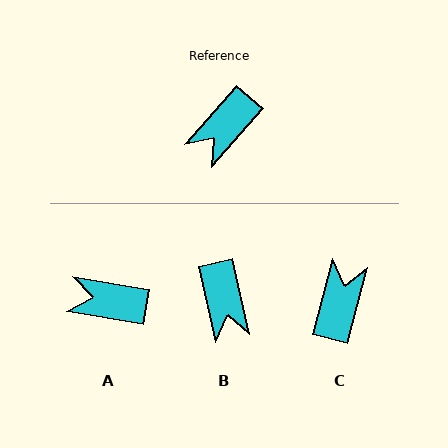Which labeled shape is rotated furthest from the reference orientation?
C, about 154 degrees away.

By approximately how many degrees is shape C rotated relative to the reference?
Approximately 154 degrees clockwise.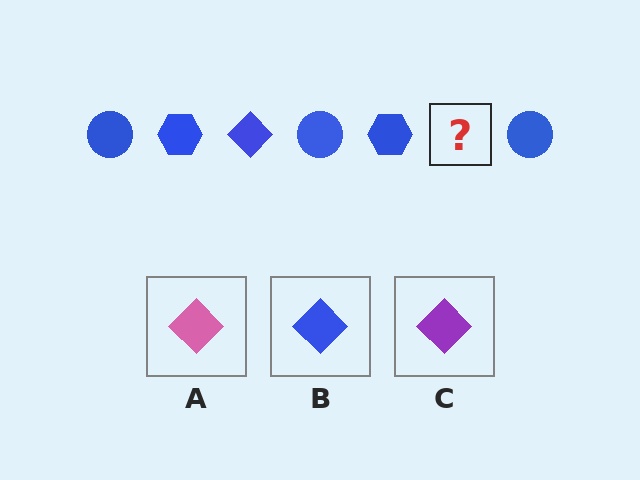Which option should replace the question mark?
Option B.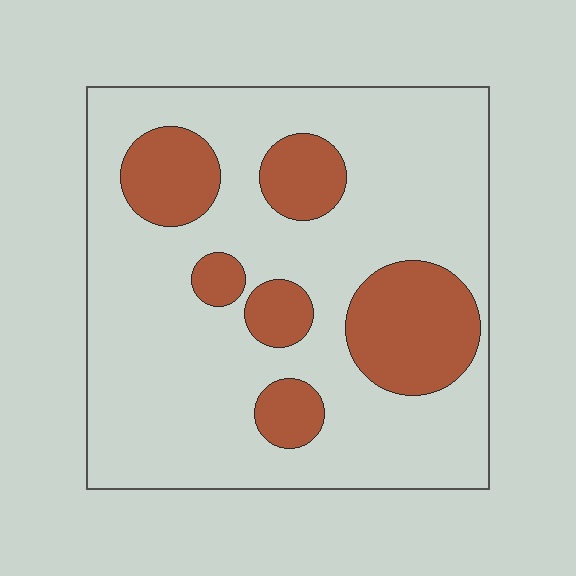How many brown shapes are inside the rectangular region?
6.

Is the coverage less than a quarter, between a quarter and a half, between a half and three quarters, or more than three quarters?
Less than a quarter.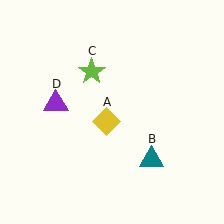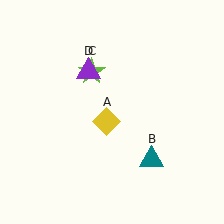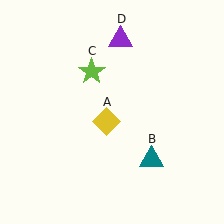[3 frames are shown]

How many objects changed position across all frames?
1 object changed position: purple triangle (object D).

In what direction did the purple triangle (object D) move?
The purple triangle (object D) moved up and to the right.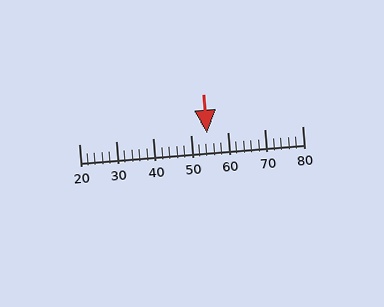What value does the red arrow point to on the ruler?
The red arrow points to approximately 54.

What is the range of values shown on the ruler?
The ruler shows values from 20 to 80.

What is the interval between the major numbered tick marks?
The major tick marks are spaced 10 units apart.